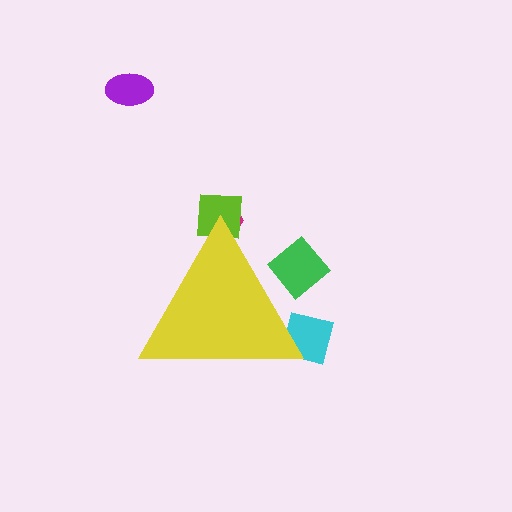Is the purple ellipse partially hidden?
No, the purple ellipse is fully visible.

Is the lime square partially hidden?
Yes, the lime square is partially hidden behind the yellow triangle.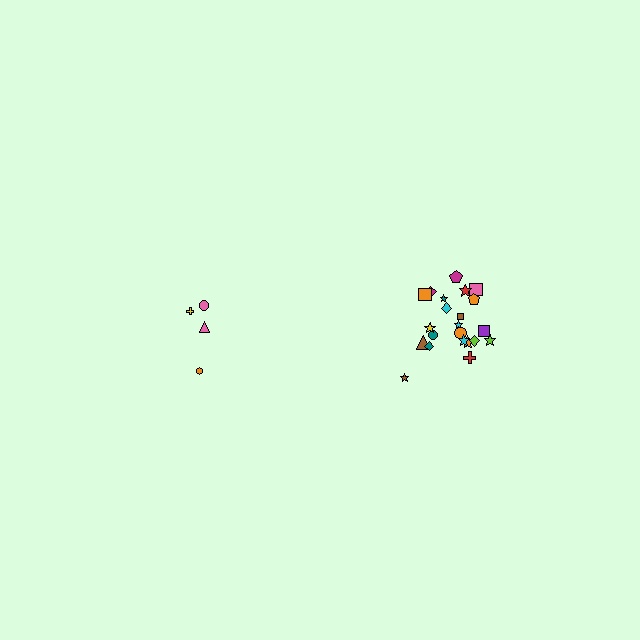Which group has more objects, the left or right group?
The right group.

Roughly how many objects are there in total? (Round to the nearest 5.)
Roughly 25 objects in total.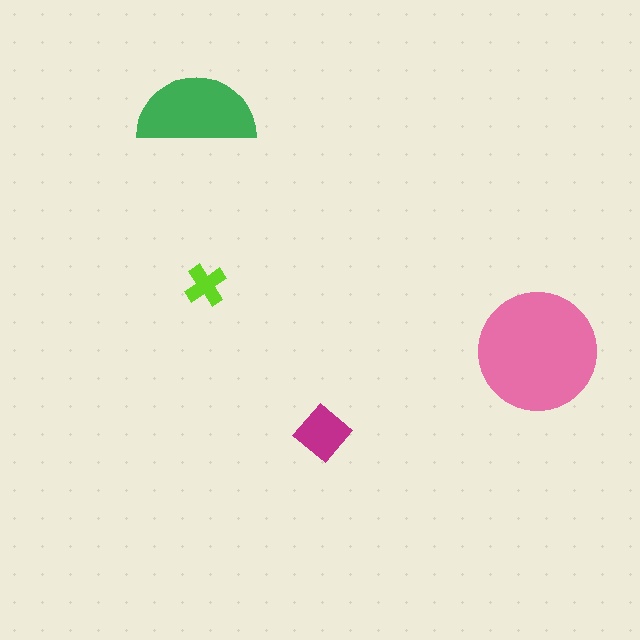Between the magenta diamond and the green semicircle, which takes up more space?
The green semicircle.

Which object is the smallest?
The lime cross.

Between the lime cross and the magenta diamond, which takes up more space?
The magenta diamond.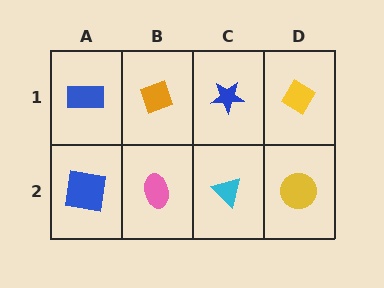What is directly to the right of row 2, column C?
A yellow circle.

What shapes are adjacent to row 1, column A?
A blue square (row 2, column A), an orange diamond (row 1, column B).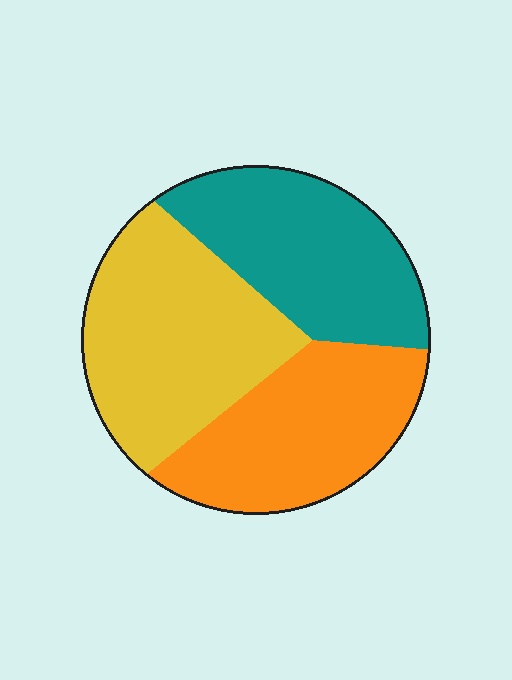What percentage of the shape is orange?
Orange covers roughly 30% of the shape.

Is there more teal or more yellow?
Yellow.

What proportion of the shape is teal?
Teal takes up between a quarter and a half of the shape.